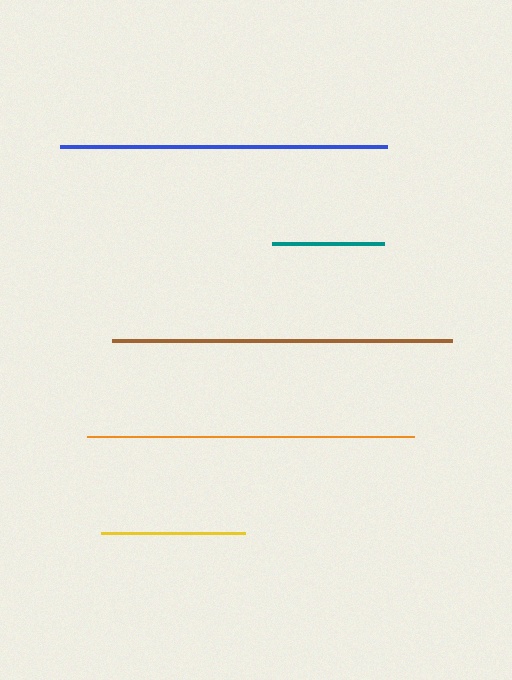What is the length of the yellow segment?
The yellow segment is approximately 144 pixels long.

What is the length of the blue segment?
The blue segment is approximately 328 pixels long.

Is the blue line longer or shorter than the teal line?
The blue line is longer than the teal line.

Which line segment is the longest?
The brown line is the longest at approximately 340 pixels.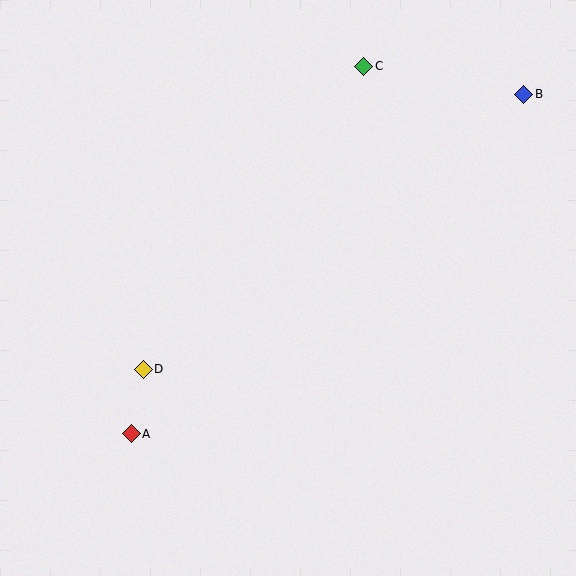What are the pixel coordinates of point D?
Point D is at (143, 369).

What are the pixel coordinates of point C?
Point C is at (364, 66).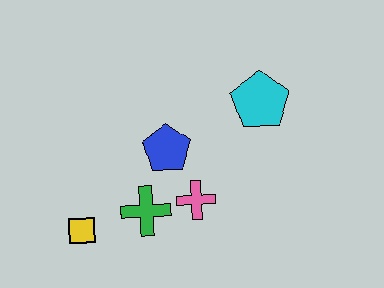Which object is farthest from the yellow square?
The cyan pentagon is farthest from the yellow square.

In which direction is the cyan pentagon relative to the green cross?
The cyan pentagon is to the right of the green cross.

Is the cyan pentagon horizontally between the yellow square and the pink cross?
No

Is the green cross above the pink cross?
No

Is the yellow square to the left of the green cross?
Yes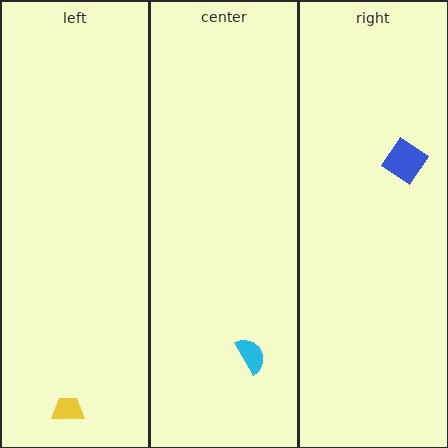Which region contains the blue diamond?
The right region.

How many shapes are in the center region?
1.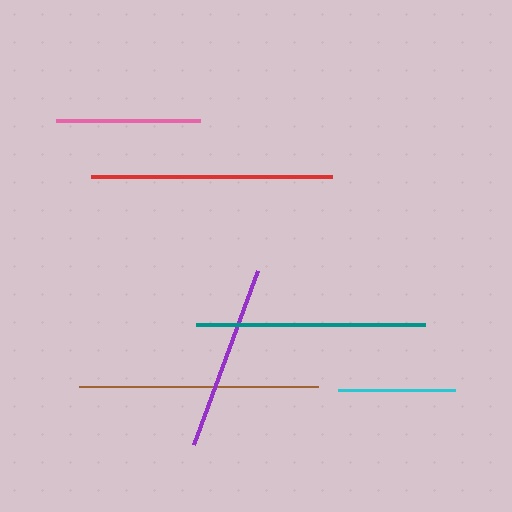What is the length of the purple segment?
The purple segment is approximately 185 pixels long.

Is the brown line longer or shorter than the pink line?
The brown line is longer than the pink line.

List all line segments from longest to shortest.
From longest to shortest: red, brown, teal, purple, pink, cyan.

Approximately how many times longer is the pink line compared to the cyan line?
The pink line is approximately 1.2 times the length of the cyan line.